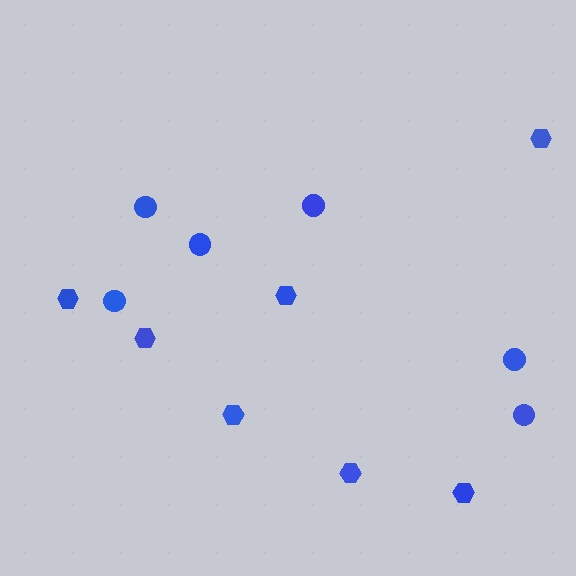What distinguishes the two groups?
There are 2 groups: one group of circles (6) and one group of hexagons (7).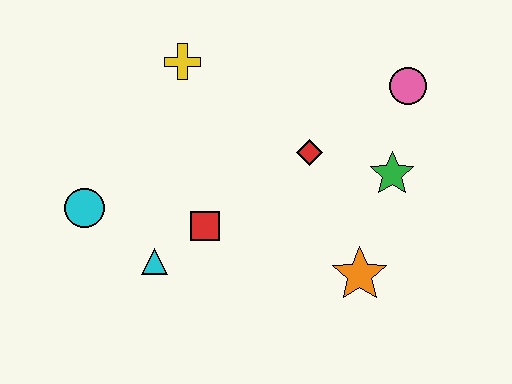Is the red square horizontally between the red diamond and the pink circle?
No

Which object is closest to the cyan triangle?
The red square is closest to the cyan triangle.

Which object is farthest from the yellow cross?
The orange star is farthest from the yellow cross.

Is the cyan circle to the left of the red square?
Yes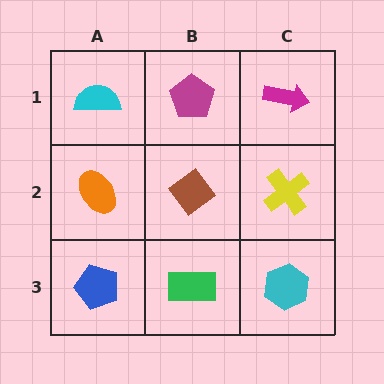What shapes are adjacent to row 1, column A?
An orange ellipse (row 2, column A), a magenta pentagon (row 1, column B).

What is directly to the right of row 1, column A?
A magenta pentagon.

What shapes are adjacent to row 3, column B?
A brown diamond (row 2, column B), a blue pentagon (row 3, column A), a cyan hexagon (row 3, column C).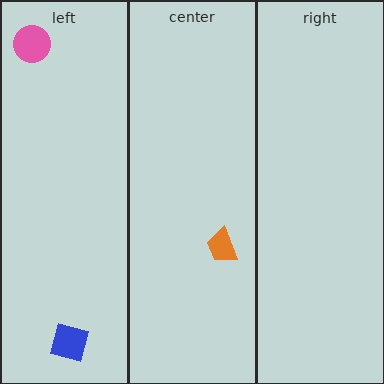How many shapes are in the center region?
1.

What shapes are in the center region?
The orange trapezoid.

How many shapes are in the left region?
2.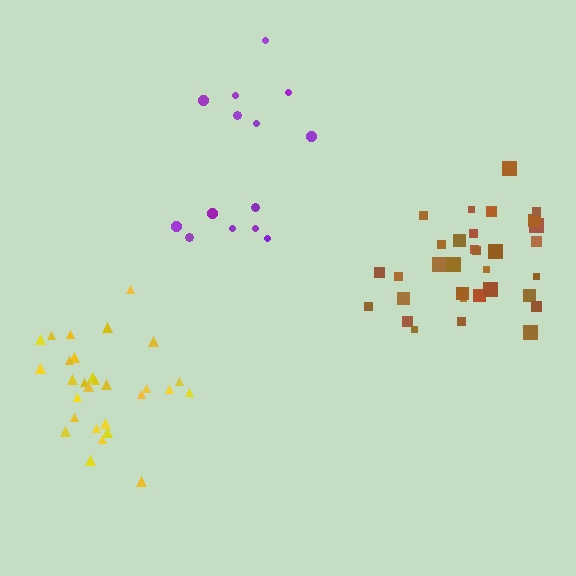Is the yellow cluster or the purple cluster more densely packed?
Yellow.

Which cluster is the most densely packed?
Yellow.